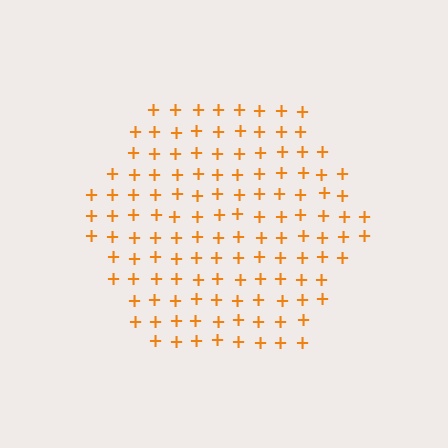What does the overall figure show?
The overall figure shows a hexagon.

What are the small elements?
The small elements are plus signs.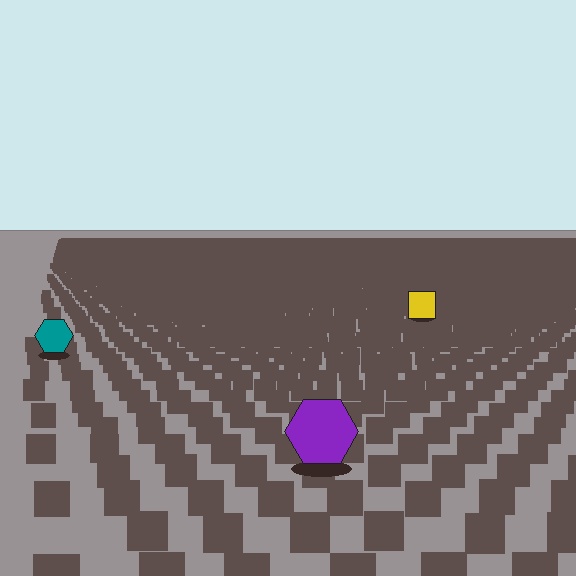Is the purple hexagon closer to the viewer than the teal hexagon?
Yes. The purple hexagon is closer — you can tell from the texture gradient: the ground texture is coarser near it.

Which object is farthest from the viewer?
The yellow square is farthest from the viewer. It appears smaller and the ground texture around it is denser.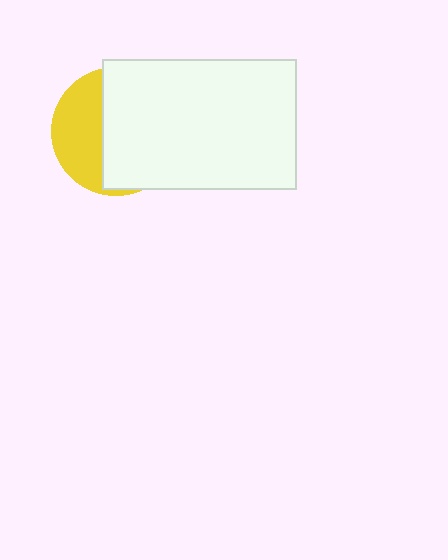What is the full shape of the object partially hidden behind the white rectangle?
The partially hidden object is a yellow circle.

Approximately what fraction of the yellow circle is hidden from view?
Roughly 62% of the yellow circle is hidden behind the white rectangle.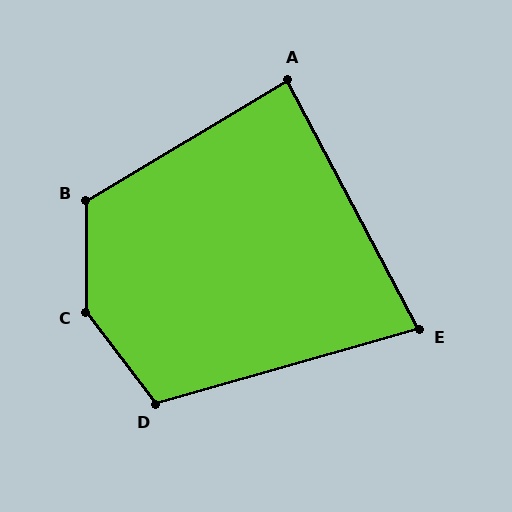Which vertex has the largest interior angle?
C, at approximately 143 degrees.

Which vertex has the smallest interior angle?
E, at approximately 78 degrees.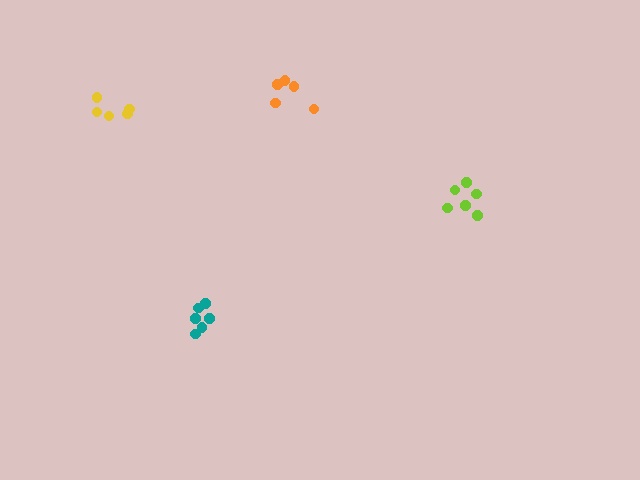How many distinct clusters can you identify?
There are 4 distinct clusters.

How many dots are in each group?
Group 1: 6 dots, Group 2: 6 dots, Group 3: 5 dots, Group 4: 6 dots (23 total).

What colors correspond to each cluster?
The clusters are colored: lime, yellow, orange, teal.